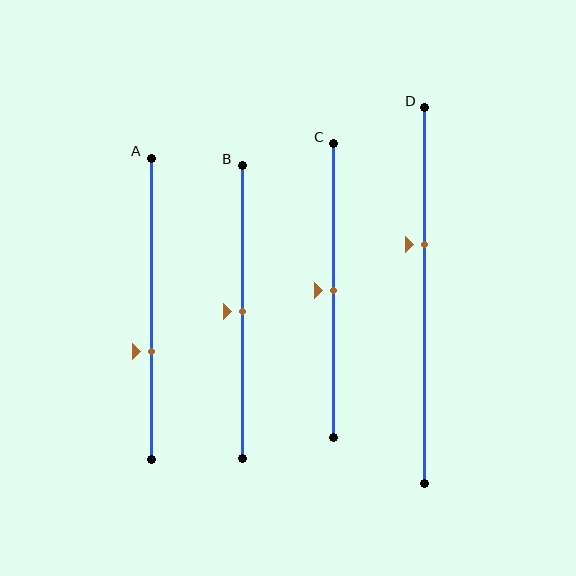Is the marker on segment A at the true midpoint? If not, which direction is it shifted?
No, the marker on segment A is shifted downward by about 14% of the segment length.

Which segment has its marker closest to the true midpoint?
Segment B has its marker closest to the true midpoint.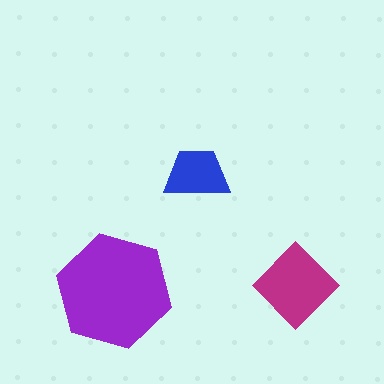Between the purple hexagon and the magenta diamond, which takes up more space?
The purple hexagon.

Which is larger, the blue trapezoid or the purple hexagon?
The purple hexagon.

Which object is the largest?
The purple hexagon.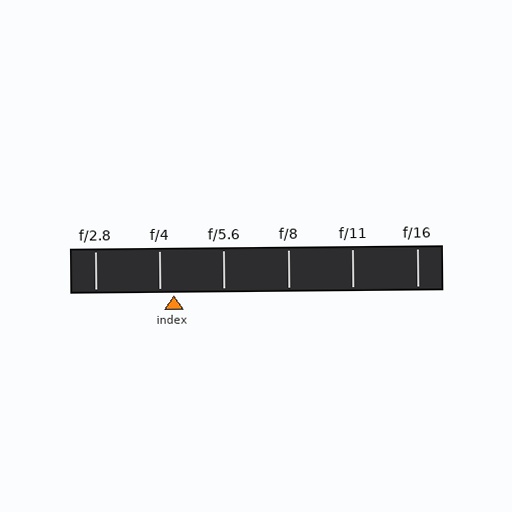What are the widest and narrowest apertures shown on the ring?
The widest aperture shown is f/2.8 and the narrowest is f/16.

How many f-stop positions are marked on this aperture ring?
There are 6 f-stop positions marked.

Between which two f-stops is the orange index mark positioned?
The index mark is between f/4 and f/5.6.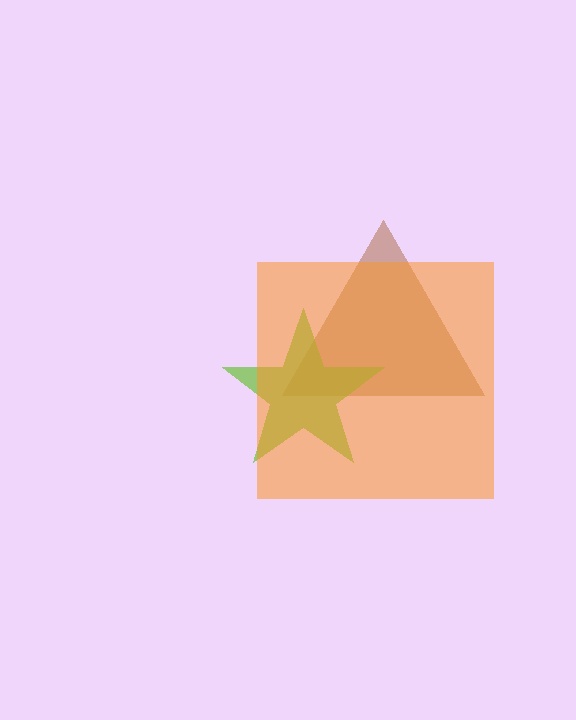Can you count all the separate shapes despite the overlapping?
Yes, there are 3 separate shapes.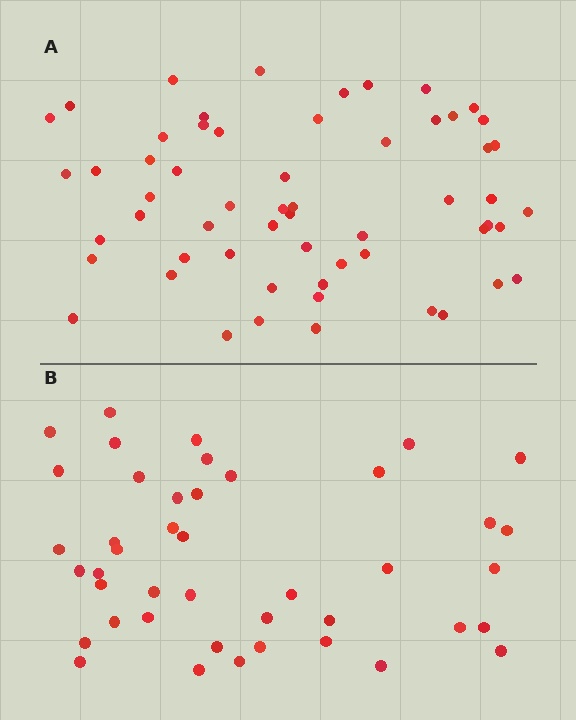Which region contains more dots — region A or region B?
Region A (the top region) has more dots.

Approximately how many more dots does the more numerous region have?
Region A has approximately 15 more dots than region B.